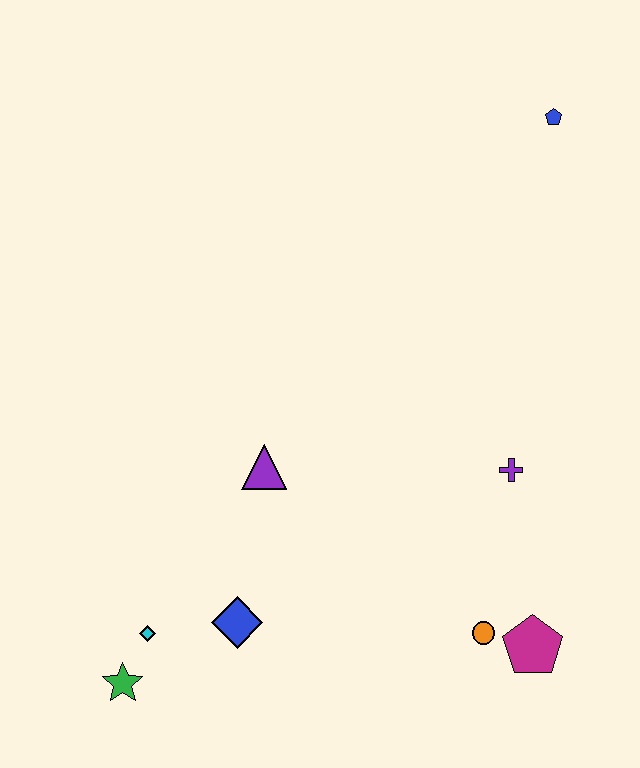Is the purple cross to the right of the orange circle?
Yes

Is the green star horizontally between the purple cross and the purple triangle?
No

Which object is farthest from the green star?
The blue pentagon is farthest from the green star.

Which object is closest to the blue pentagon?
The purple cross is closest to the blue pentagon.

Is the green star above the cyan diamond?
No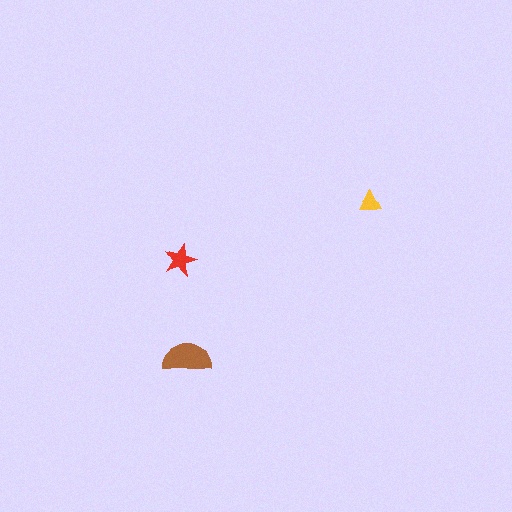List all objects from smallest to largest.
The yellow triangle, the red star, the brown semicircle.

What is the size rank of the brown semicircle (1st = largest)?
1st.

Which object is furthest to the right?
The yellow triangle is rightmost.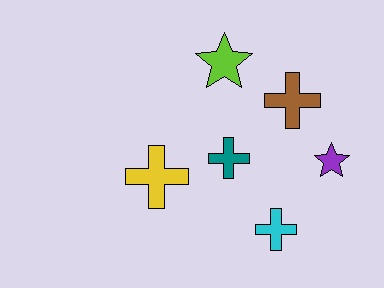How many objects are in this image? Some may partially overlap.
There are 6 objects.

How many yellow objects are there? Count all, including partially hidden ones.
There is 1 yellow object.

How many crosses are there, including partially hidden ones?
There are 4 crosses.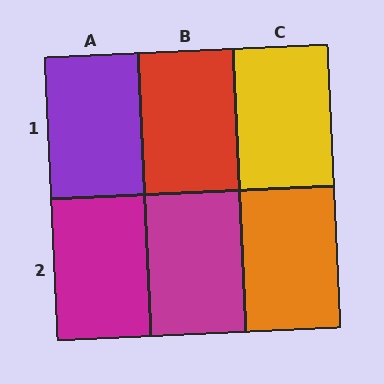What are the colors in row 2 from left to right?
Magenta, magenta, orange.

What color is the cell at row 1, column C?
Yellow.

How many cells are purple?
1 cell is purple.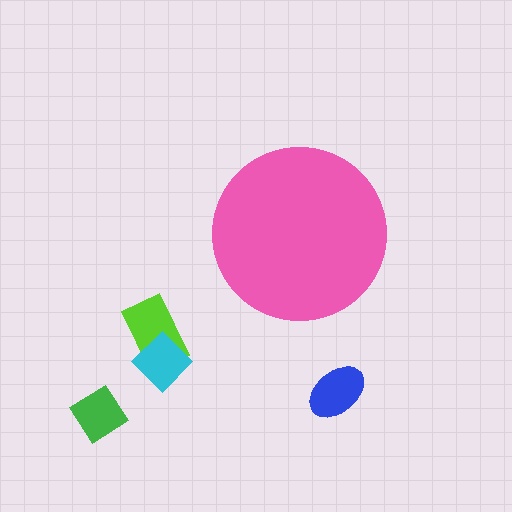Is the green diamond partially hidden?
No, the green diamond is fully visible.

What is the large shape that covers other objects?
A pink circle.